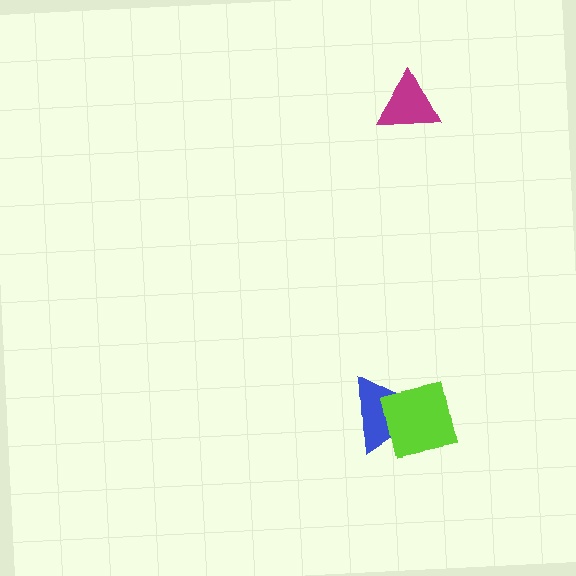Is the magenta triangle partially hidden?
No, no other shape covers it.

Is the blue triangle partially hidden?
Yes, it is partially covered by another shape.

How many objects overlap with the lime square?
1 object overlaps with the lime square.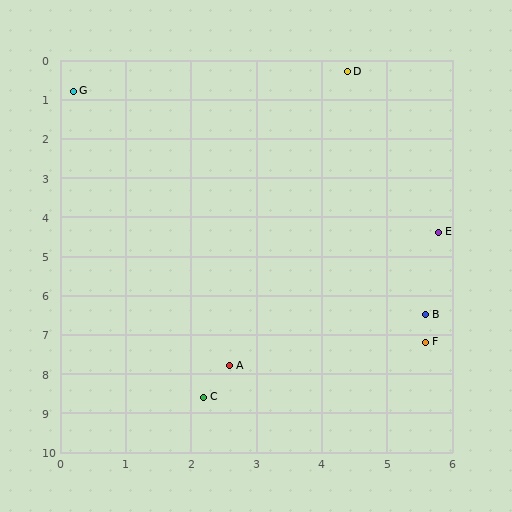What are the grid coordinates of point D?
Point D is at approximately (4.4, 0.3).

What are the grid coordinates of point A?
Point A is at approximately (2.6, 7.8).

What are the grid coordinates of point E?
Point E is at approximately (5.8, 4.4).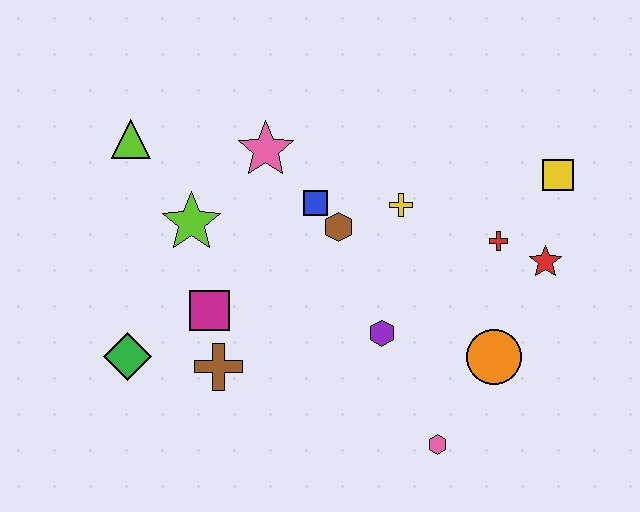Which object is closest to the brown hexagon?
The blue square is closest to the brown hexagon.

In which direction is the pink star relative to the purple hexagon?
The pink star is above the purple hexagon.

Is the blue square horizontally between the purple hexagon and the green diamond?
Yes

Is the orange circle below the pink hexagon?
No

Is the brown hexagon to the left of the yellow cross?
Yes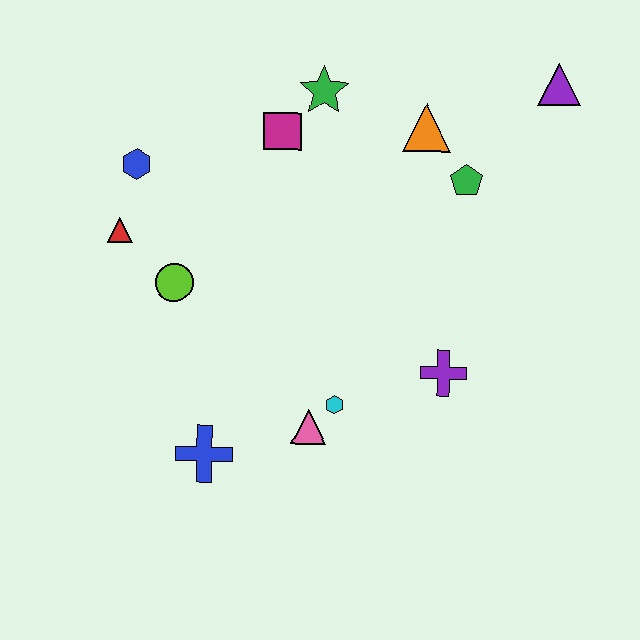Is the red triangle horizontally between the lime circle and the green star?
No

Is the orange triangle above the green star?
No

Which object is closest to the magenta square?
The green star is closest to the magenta square.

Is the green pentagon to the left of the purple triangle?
Yes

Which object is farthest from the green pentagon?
The blue cross is farthest from the green pentagon.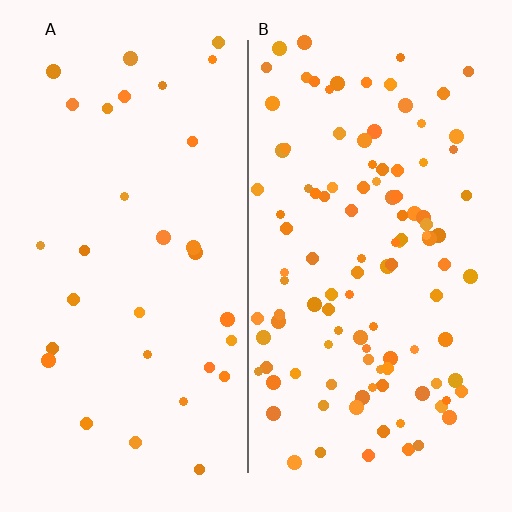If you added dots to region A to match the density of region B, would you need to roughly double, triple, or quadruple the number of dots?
Approximately triple.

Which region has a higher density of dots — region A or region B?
B (the right).